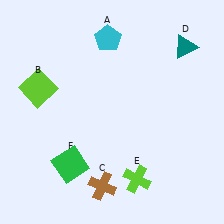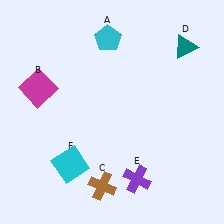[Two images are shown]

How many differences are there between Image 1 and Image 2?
There are 3 differences between the two images.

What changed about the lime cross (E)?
In Image 1, E is lime. In Image 2, it changed to purple.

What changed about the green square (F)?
In Image 1, F is green. In Image 2, it changed to cyan.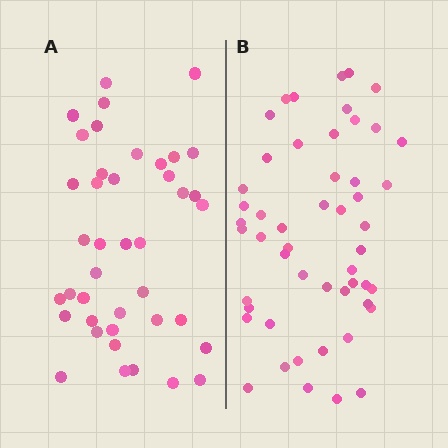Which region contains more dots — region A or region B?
Region B (the right region) has more dots.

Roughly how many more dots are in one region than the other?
Region B has roughly 10 or so more dots than region A.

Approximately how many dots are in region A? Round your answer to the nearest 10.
About 40 dots. (The exact count is 41, which rounds to 40.)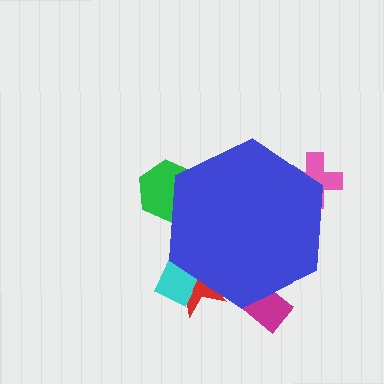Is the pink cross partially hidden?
Yes, the pink cross is partially hidden behind the blue hexagon.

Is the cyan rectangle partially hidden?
Yes, the cyan rectangle is partially hidden behind the blue hexagon.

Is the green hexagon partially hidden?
Yes, the green hexagon is partially hidden behind the blue hexagon.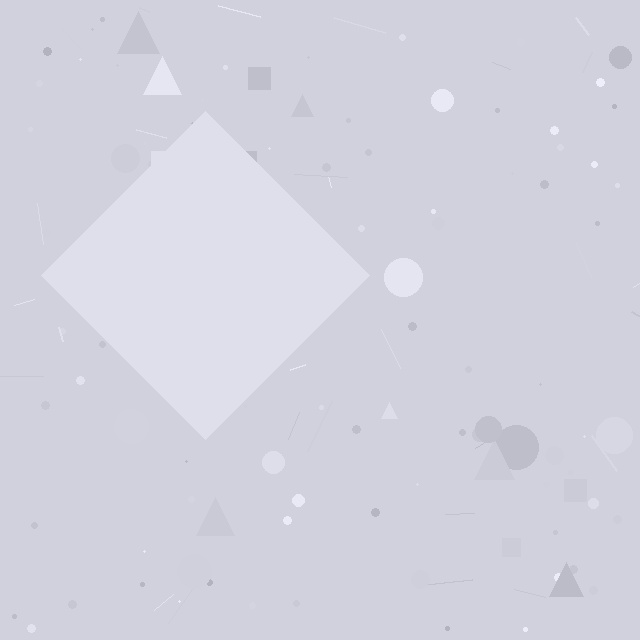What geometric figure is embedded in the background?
A diamond is embedded in the background.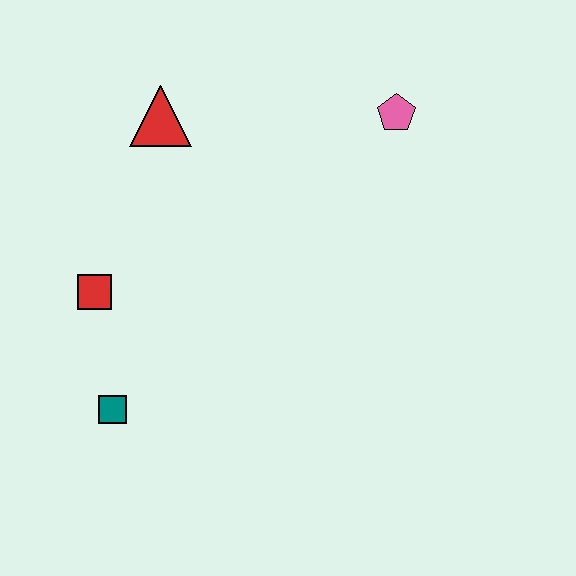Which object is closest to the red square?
The teal square is closest to the red square.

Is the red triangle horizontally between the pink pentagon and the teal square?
Yes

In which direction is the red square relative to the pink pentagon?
The red square is to the left of the pink pentagon.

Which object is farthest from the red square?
The pink pentagon is farthest from the red square.